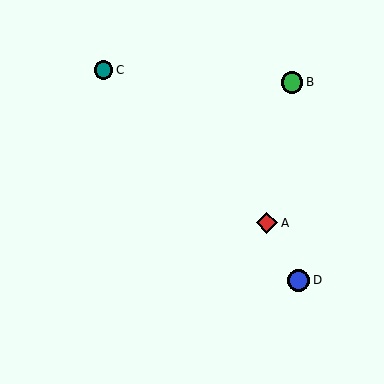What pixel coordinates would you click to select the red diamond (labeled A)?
Click at (267, 223) to select the red diamond A.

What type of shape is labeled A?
Shape A is a red diamond.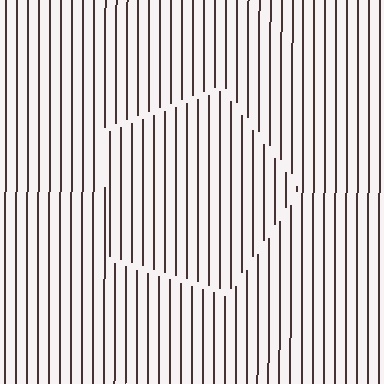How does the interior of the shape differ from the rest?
The interior of the shape contains the same grating, shifted by half a period — the contour is defined by the phase discontinuity where line-ends from the inner and outer gratings abut.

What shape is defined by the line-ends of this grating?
An illusory pentagon. The interior of the shape contains the same grating, shifted by half a period — the contour is defined by the phase discontinuity where line-ends from the inner and outer gratings abut.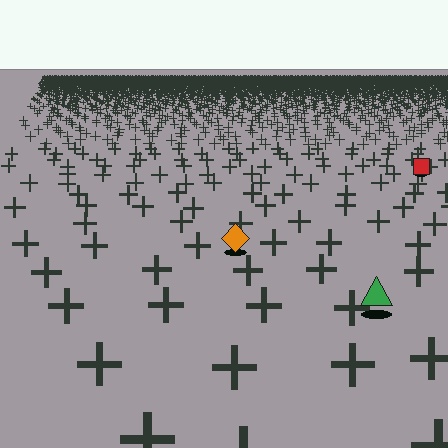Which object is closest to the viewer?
The green triangle is closest. The texture marks near it are larger and more spread out.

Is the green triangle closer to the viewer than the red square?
Yes. The green triangle is closer — you can tell from the texture gradient: the ground texture is coarser near it.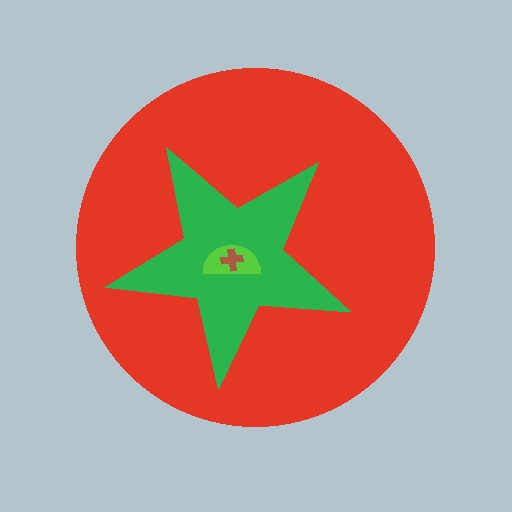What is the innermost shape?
The brown cross.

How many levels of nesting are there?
4.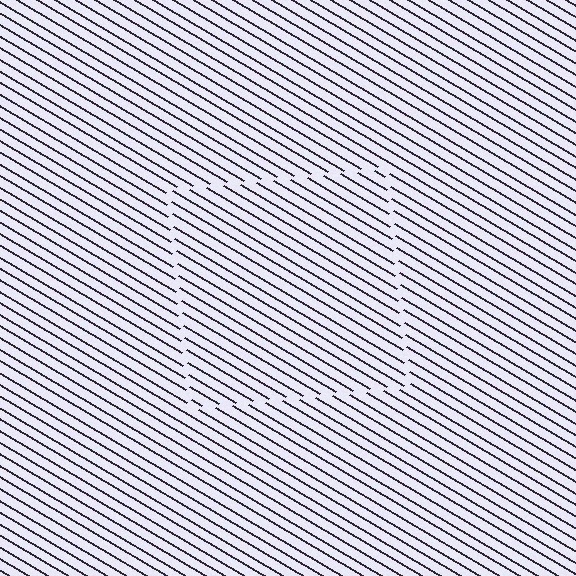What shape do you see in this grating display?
An illusory square. The interior of the shape contains the same grating, shifted by half a period — the contour is defined by the phase discontinuity where line-ends from the inner and outer gratings abut.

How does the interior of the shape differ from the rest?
The interior of the shape contains the same grating, shifted by half a period — the contour is defined by the phase discontinuity where line-ends from the inner and outer gratings abut.